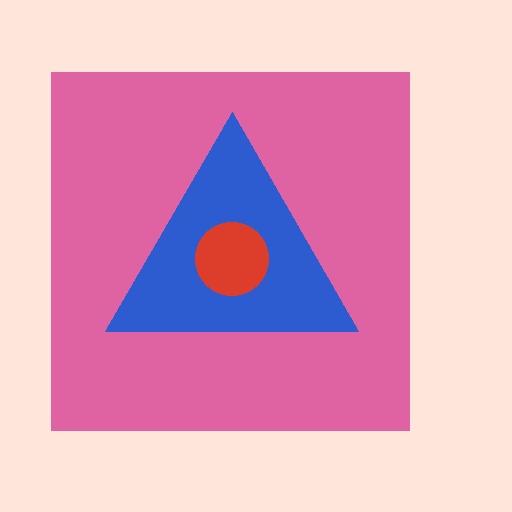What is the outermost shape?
The pink square.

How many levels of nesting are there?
3.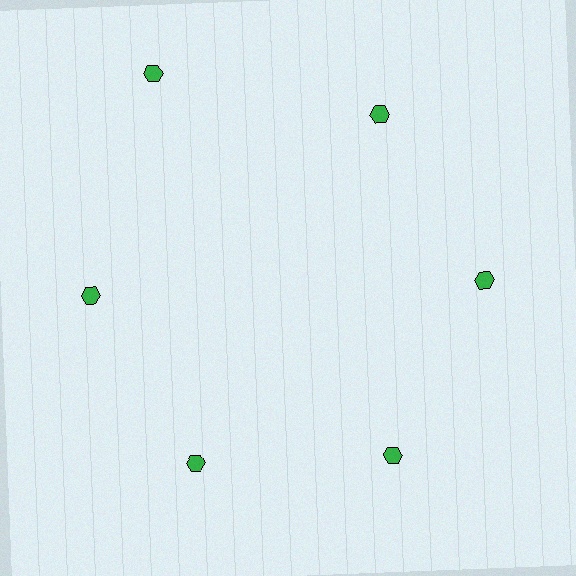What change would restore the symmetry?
The symmetry would be restored by moving it inward, back onto the ring so that all 6 hexagons sit at equal angles and equal distance from the center.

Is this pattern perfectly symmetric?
No. The 6 green hexagons are arranged in a ring, but one element near the 11 o'clock position is pushed outward from the center, breaking the 6-fold rotational symmetry.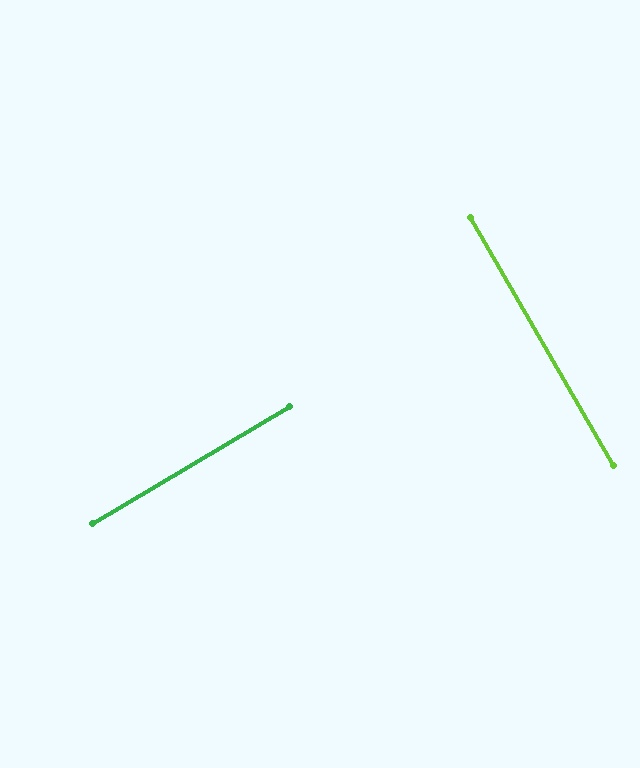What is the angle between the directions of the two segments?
Approximately 89 degrees.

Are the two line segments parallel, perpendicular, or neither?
Perpendicular — they meet at approximately 89°.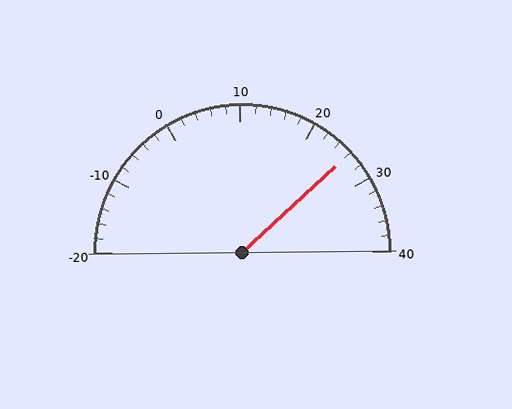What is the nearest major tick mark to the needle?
The nearest major tick mark is 30.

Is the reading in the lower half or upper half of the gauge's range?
The reading is in the upper half of the range (-20 to 40).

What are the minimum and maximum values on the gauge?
The gauge ranges from -20 to 40.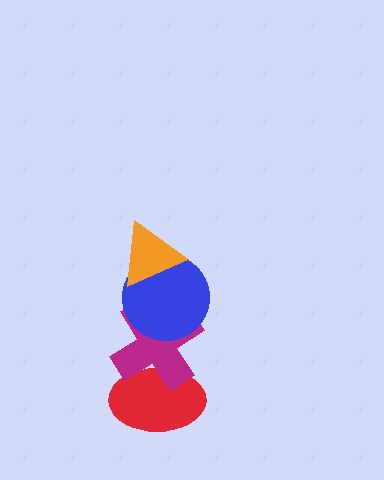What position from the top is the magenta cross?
The magenta cross is 3rd from the top.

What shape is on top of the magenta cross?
The blue circle is on top of the magenta cross.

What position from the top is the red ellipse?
The red ellipse is 4th from the top.